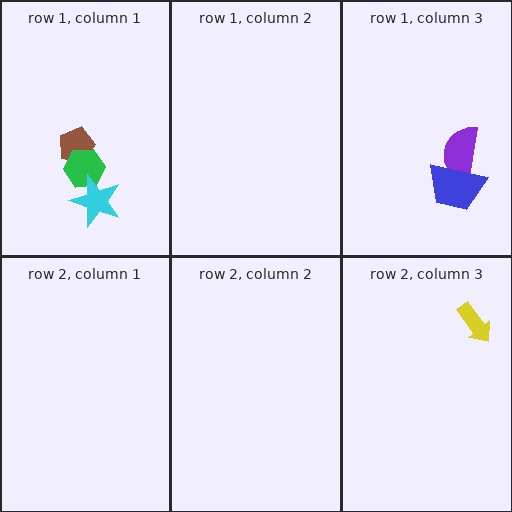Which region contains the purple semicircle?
The row 1, column 3 region.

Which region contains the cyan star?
The row 1, column 1 region.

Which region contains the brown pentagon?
The row 1, column 1 region.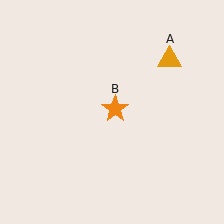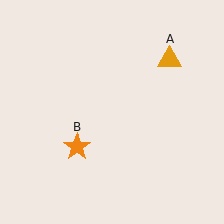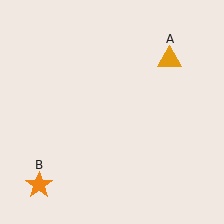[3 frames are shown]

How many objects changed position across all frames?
1 object changed position: orange star (object B).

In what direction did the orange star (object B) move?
The orange star (object B) moved down and to the left.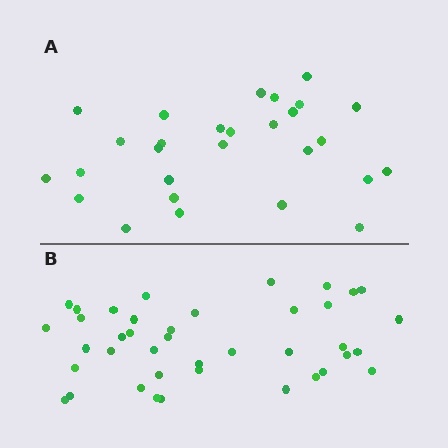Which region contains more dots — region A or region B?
Region B (the bottom region) has more dots.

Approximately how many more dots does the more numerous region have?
Region B has roughly 12 or so more dots than region A.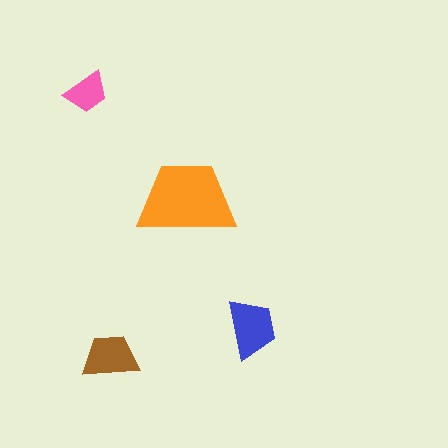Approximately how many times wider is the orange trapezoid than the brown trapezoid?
About 1.5 times wider.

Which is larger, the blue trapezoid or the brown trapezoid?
The blue one.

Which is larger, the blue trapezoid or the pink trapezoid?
The blue one.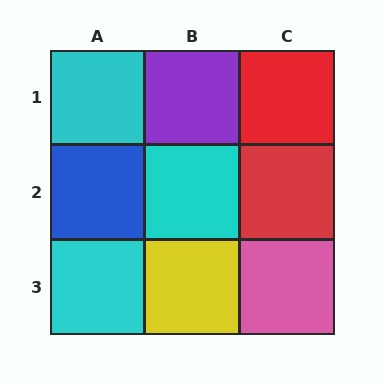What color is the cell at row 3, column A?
Cyan.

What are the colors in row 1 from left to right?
Cyan, purple, red.